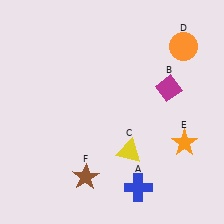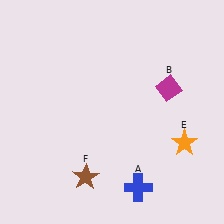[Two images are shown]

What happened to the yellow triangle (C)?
The yellow triangle (C) was removed in Image 2. It was in the bottom-right area of Image 1.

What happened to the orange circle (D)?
The orange circle (D) was removed in Image 2. It was in the top-right area of Image 1.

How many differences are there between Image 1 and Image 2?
There are 2 differences between the two images.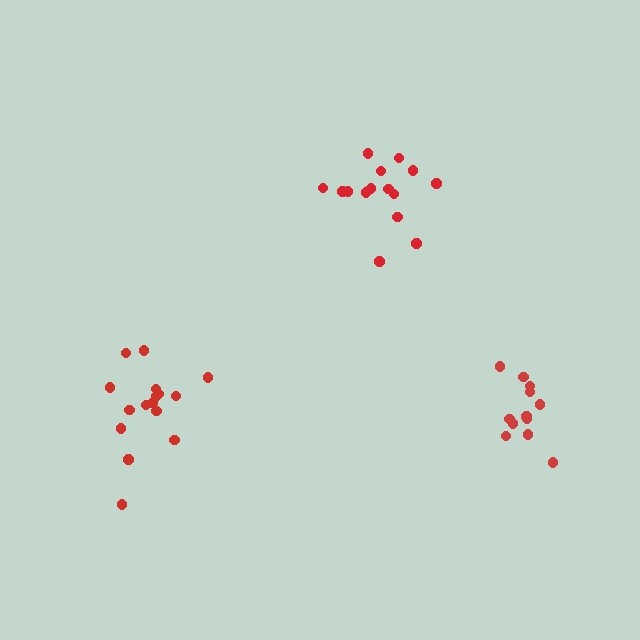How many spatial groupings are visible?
There are 3 spatial groupings.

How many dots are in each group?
Group 1: 16 dots, Group 2: 12 dots, Group 3: 15 dots (43 total).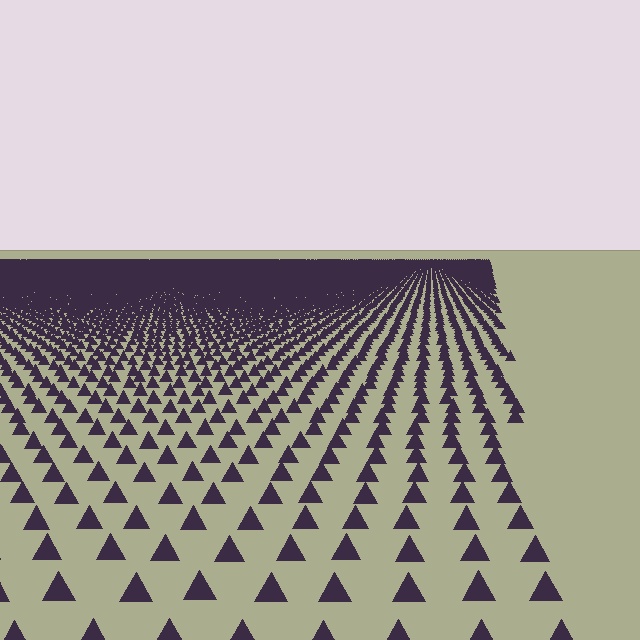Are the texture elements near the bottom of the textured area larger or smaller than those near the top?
Larger. Near the bottom, elements are closer to the viewer and appear at a bigger on-screen size.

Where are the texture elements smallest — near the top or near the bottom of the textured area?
Near the top.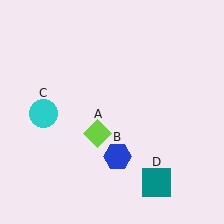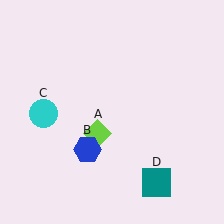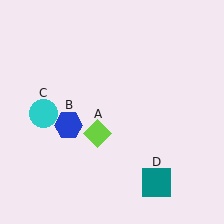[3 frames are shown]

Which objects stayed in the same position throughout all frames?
Lime diamond (object A) and cyan circle (object C) and teal square (object D) remained stationary.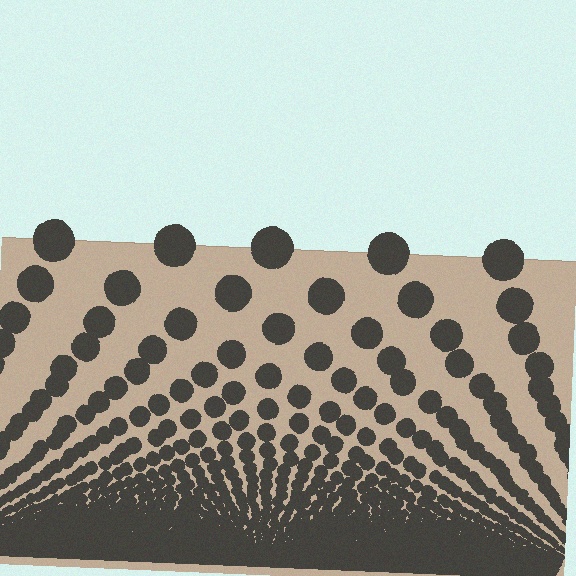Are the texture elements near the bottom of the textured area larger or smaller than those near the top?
Smaller. The gradient is inverted — elements near the bottom are smaller and denser.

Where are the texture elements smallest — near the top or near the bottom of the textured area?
Near the bottom.